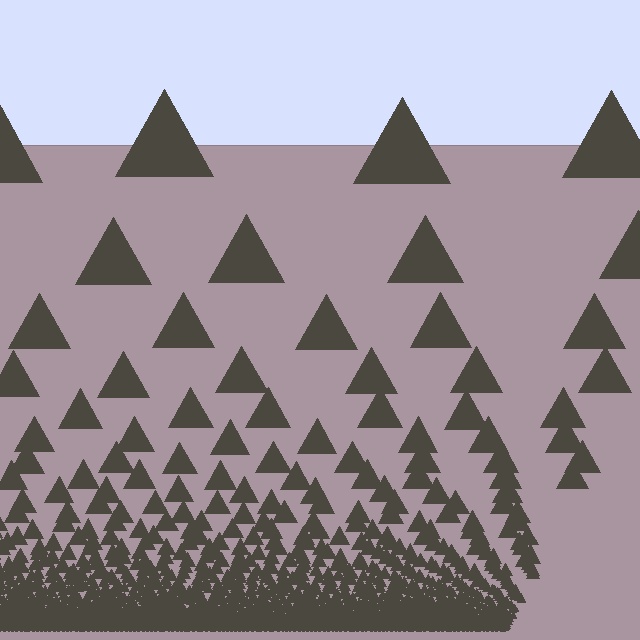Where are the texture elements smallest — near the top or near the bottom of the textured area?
Near the bottom.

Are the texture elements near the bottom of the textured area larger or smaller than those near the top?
Smaller. The gradient is inverted — elements near the bottom are smaller and denser.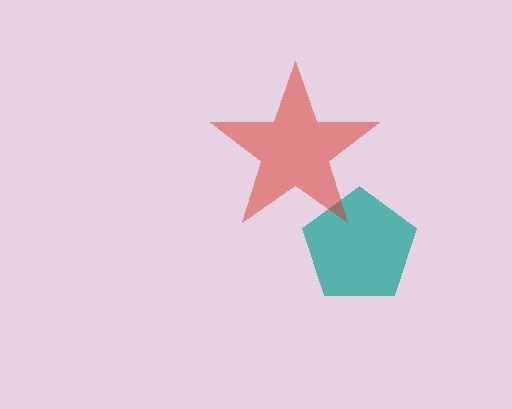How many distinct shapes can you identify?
There are 2 distinct shapes: a teal pentagon, a red star.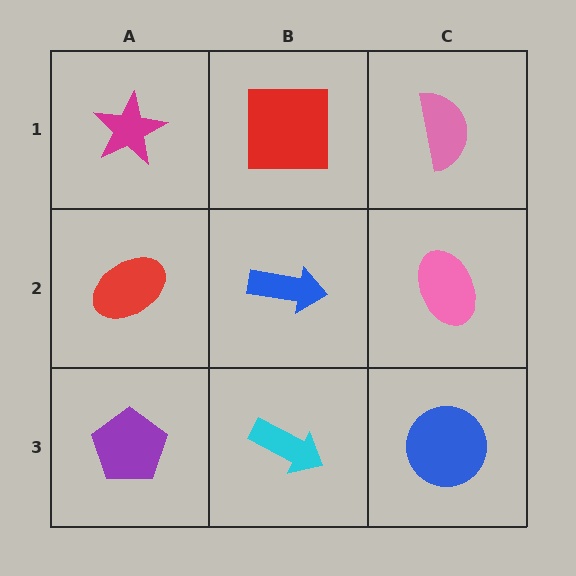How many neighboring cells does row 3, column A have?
2.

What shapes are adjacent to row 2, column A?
A magenta star (row 1, column A), a purple pentagon (row 3, column A), a blue arrow (row 2, column B).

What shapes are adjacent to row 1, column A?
A red ellipse (row 2, column A), a red square (row 1, column B).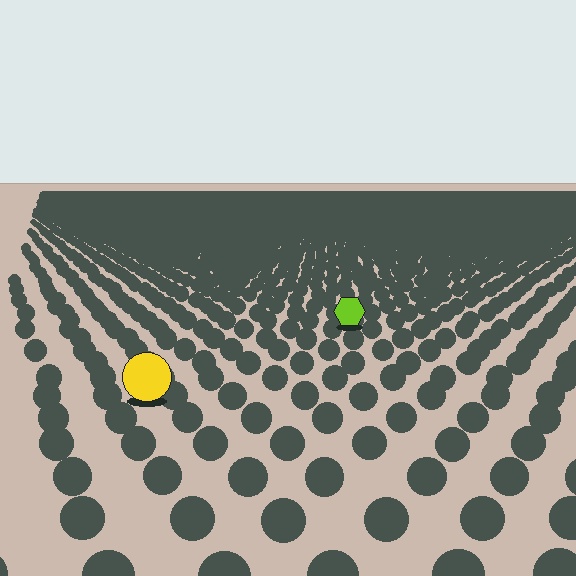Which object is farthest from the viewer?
The lime hexagon is farthest from the viewer. It appears smaller and the ground texture around it is denser.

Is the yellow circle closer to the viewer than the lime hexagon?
Yes. The yellow circle is closer — you can tell from the texture gradient: the ground texture is coarser near it.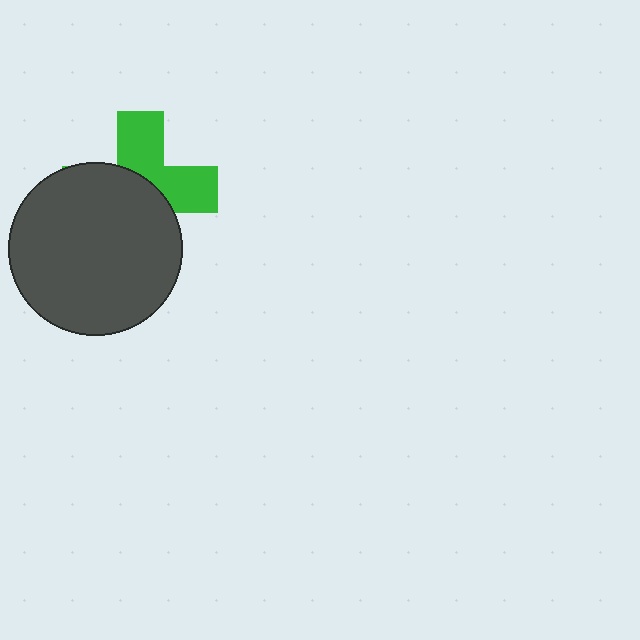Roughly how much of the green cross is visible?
A small part of it is visible (roughly 44%).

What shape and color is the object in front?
The object in front is a dark gray circle.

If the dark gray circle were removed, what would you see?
You would see the complete green cross.